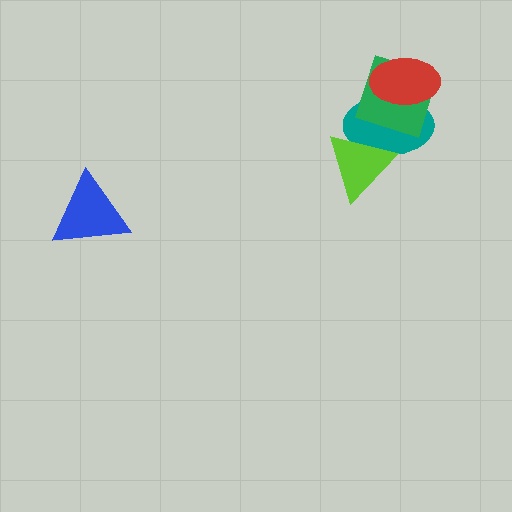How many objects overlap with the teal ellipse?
3 objects overlap with the teal ellipse.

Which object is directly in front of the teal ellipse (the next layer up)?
The green diamond is directly in front of the teal ellipse.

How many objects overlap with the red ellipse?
2 objects overlap with the red ellipse.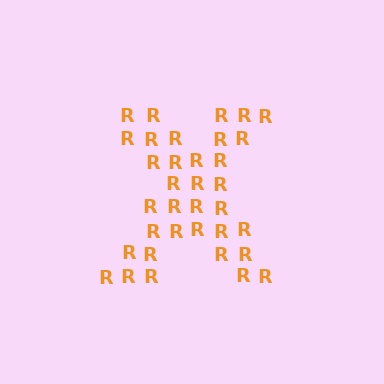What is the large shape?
The large shape is the letter X.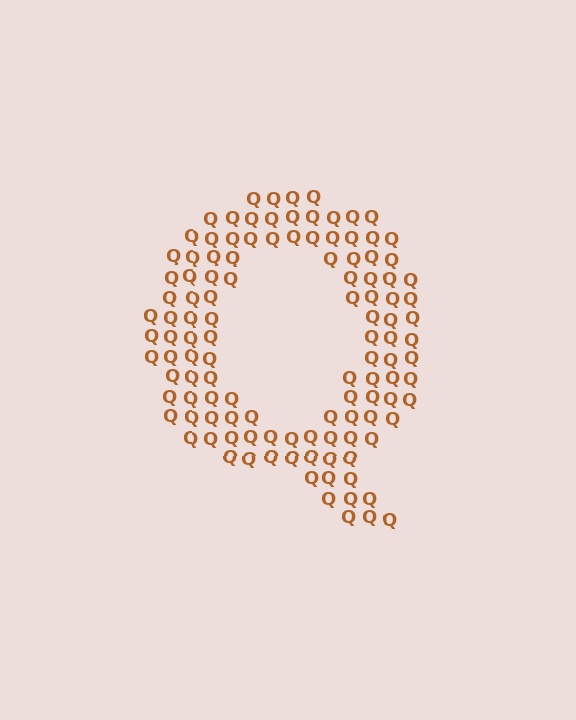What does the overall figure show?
The overall figure shows the letter Q.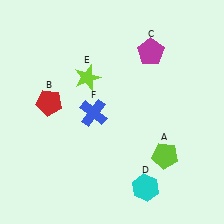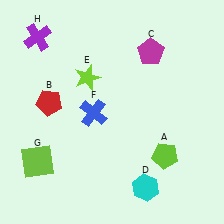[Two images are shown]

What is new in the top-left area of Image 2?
A purple cross (H) was added in the top-left area of Image 2.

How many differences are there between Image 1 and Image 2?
There are 2 differences between the two images.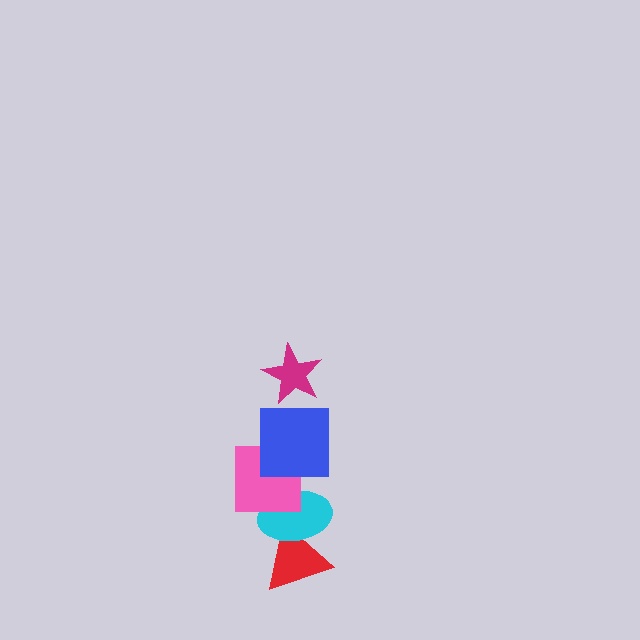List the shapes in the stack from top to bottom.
From top to bottom: the magenta star, the blue square, the pink square, the cyan ellipse, the red triangle.